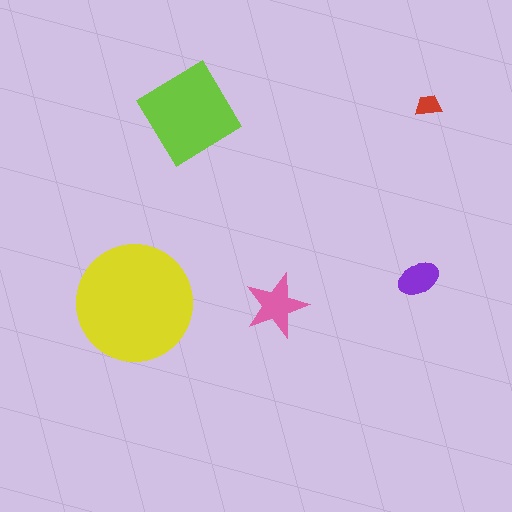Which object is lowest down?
The pink star is bottommost.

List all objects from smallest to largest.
The red trapezoid, the purple ellipse, the pink star, the lime diamond, the yellow circle.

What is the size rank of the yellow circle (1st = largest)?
1st.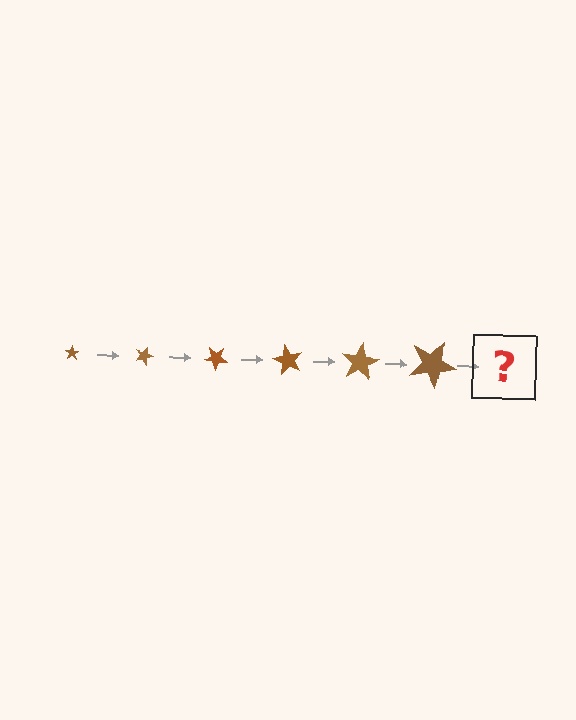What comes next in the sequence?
The next element should be a star, larger than the previous one and rotated 120 degrees from the start.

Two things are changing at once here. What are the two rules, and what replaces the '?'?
The two rules are that the star grows larger each step and it rotates 20 degrees each step. The '?' should be a star, larger than the previous one and rotated 120 degrees from the start.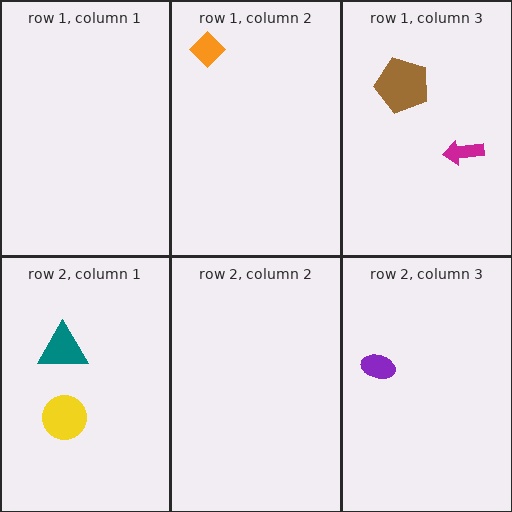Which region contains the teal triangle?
The row 2, column 1 region.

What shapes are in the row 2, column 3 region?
The purple ellipse.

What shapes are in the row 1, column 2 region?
The orange diamond.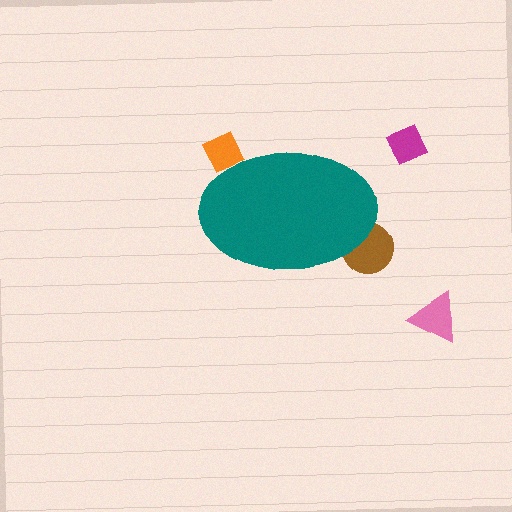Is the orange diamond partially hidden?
Yes, the orange diamond is partially hidden behind the teal ellipse.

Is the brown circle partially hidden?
Yes, the brown circle is partially hidden behind the teal ellipse.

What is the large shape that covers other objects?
A teal ellipse.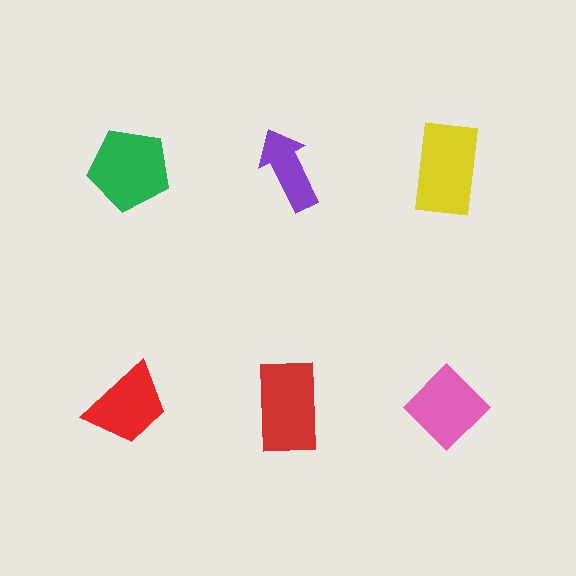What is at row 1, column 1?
A green pentagon.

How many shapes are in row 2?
3 shapes.